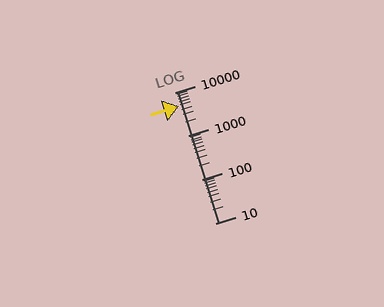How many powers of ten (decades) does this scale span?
The scale spans 3 decades, from 10 to 10000.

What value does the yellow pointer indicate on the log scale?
The pointer indicates approximately 4700.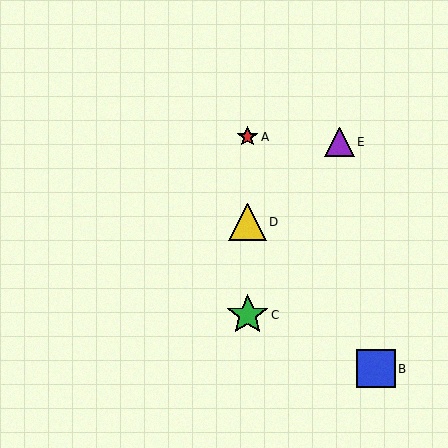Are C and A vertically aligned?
Yes, both are at x≈248.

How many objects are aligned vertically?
3 objects (A, C, D) are aligned vertically.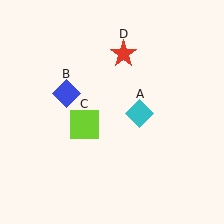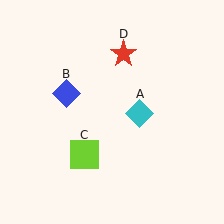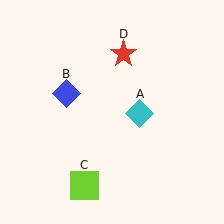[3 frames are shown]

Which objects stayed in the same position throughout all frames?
Cyan diamond (object A) and blue diamond (object B) and red star (object D) remained stationary.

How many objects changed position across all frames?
1 object changed position: lime square (object C).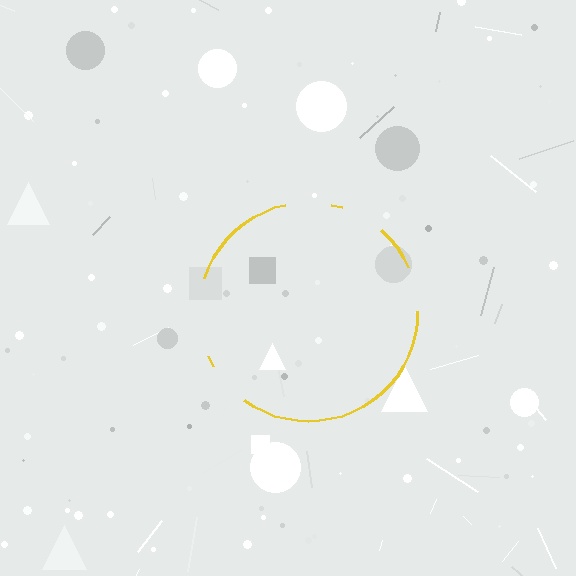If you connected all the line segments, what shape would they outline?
They would outline a circle.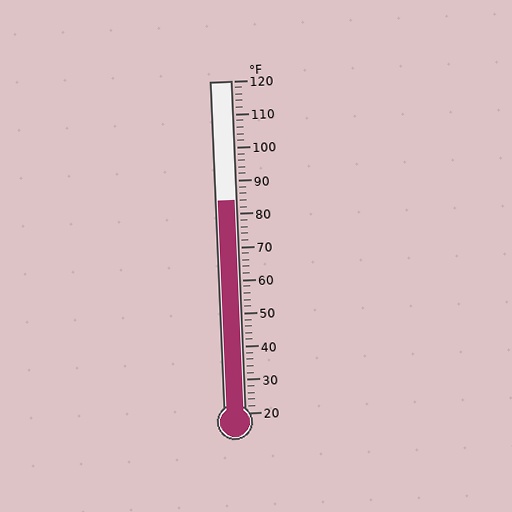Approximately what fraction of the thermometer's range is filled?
The thermometer is filled to approximately 65% of its range.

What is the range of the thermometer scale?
The thermometer scale ranges from 20°F to 120°F.